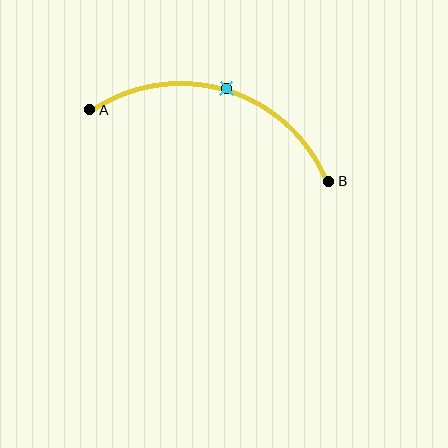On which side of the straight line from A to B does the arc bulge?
The arc bulges above the straight line connecting A and B.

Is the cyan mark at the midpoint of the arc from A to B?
Yes. The cyan mark lies on the arc at equal arc-length from both A and B — it is the arc midpoint.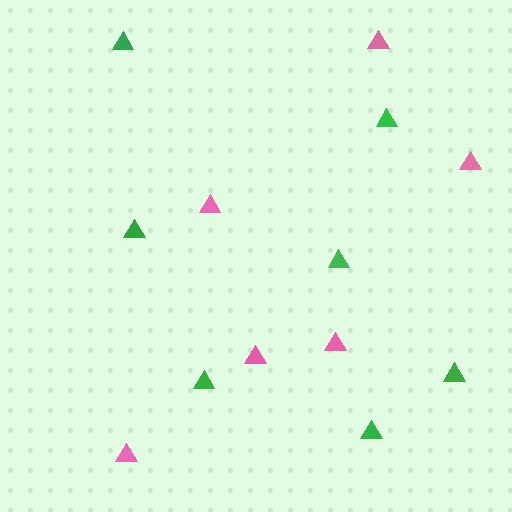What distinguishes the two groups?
There are 2 groups: one group of green triangles (7) and one group of pink triangles (6).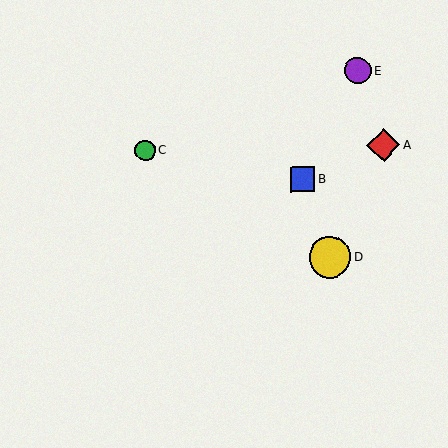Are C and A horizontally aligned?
Yes, both are at y≈151.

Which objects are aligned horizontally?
Objects A, C are aligned horizontally.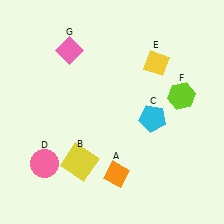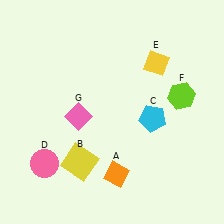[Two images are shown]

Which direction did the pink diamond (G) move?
The pink diamond (G) moved down.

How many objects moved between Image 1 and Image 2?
1 object moved between the two images.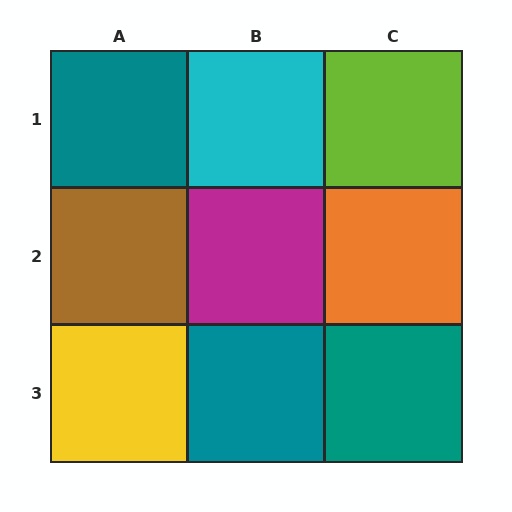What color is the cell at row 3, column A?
Yellow.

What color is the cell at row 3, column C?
Teal.